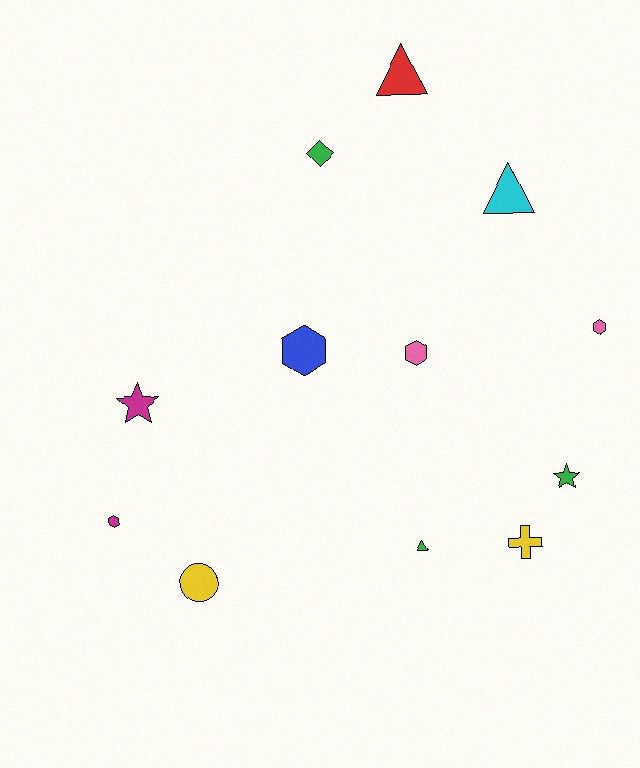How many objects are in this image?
There are 12 objects.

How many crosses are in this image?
There is 1 cross.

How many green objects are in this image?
There are 3 green objects.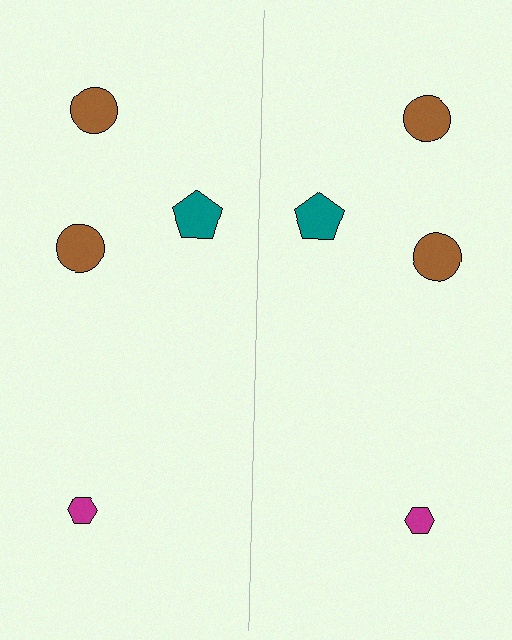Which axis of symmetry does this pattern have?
The pattern has a vertical axis of symmetry running through the center of the image.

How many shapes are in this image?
There are 8 shapes in this image.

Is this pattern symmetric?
Yes, this pattern has bilateral (reflection) symmetry.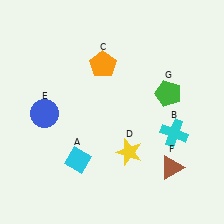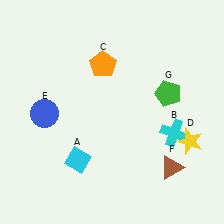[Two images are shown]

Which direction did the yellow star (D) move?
The yellow star (D) moved right.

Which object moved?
The yellow star (D) moved right.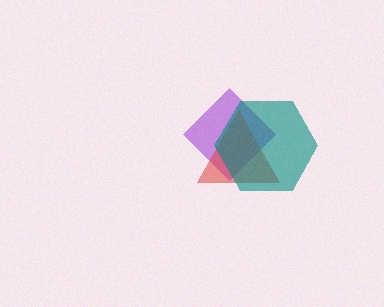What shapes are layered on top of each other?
The layered shapes are: a purple diamond, a red triangle, a teal hexagon.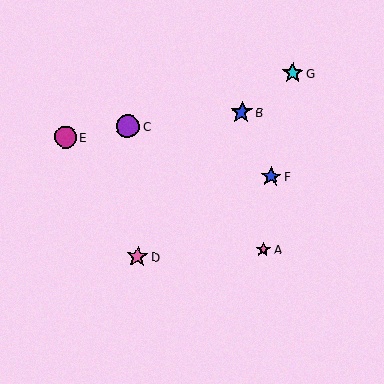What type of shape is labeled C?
Shape C is a purple circle.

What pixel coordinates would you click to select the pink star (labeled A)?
Click at (263, 250) to select the pink star A.